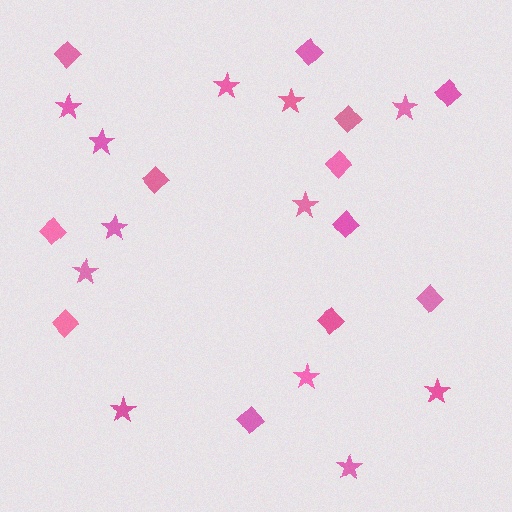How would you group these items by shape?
There are 2 groups: one group of stars (12) and one group of diamonds (12).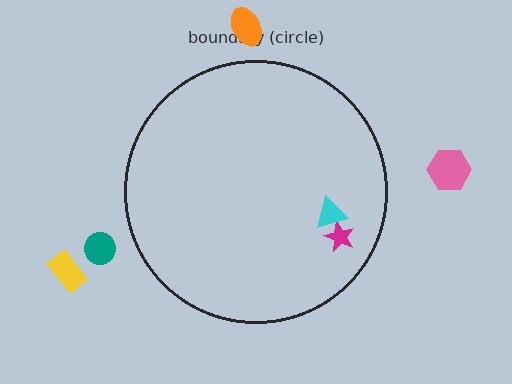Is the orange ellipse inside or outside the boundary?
Outside.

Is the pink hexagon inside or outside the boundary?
Outside.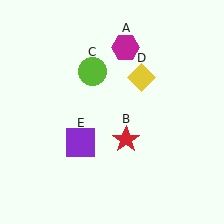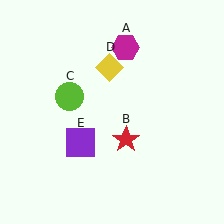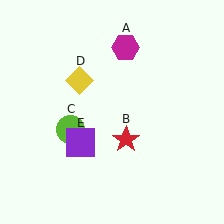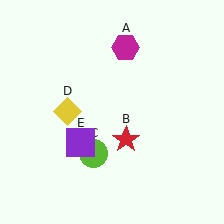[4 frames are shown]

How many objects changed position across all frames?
2 objects changed position: lime circle (object C), yellow diamond (object D).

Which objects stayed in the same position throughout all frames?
Magenta hexagon (object A) and red star (object B) and purple square (object E) remained stationary.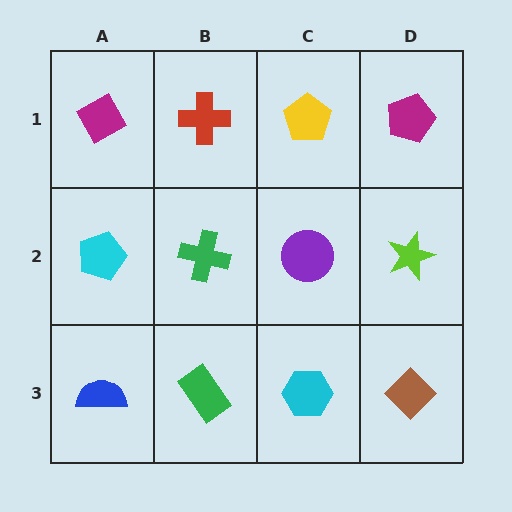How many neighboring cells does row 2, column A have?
3.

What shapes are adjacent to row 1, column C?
A purple circle (row 2, column C), a red cross (row 1, column B), a magenta pentagon (row 1, column D).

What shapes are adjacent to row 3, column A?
A cyan pentagon (row 2, column A), a green rectangle (row 3, column B).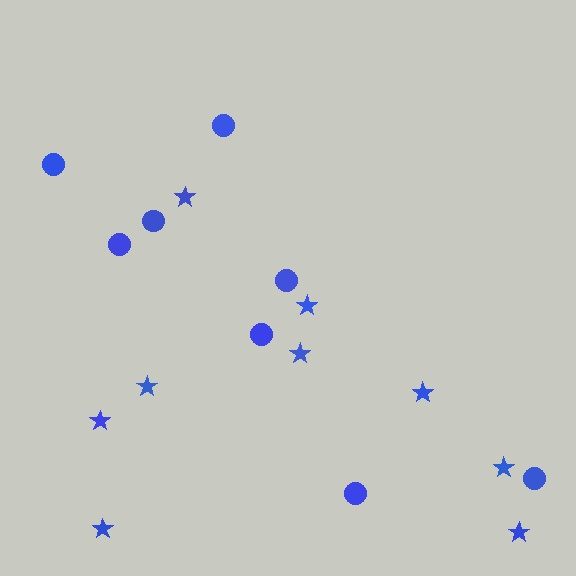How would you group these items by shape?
There are 2 groups: one group of circles (8) and one group of stars (9).